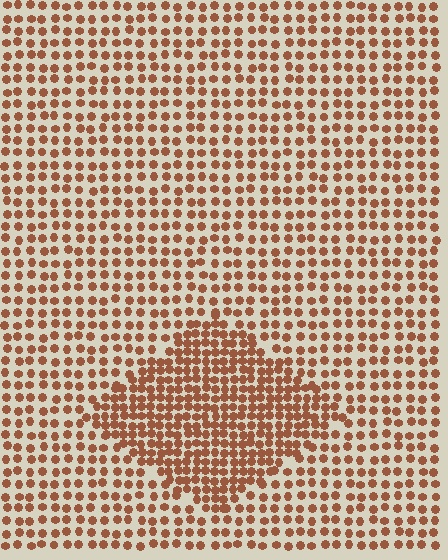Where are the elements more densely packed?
The elements are more densely packed inside the diamond boundary.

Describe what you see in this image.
The image contains small brown elements arranged at two different densities. A diamond-shaped region is visible where the elements are more densely packed than the surrounding area.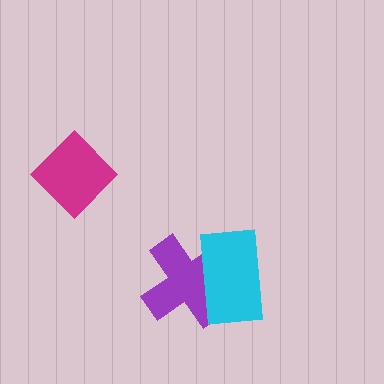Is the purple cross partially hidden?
Yes, it is partially covered by another shape.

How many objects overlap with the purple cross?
1 object overlaps with the purple cross.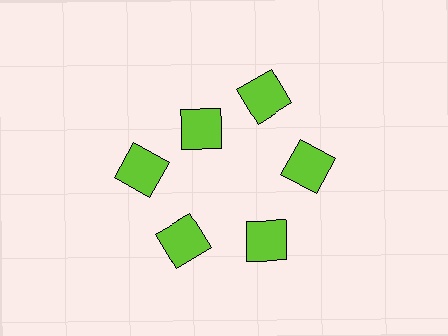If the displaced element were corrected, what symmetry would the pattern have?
It would have 6-fold rotational symmetry — the pattern would map onto itself every 60 degrees.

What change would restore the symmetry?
The symmetry would be restored by moving it outward, back onto the ring so that all 6 squares sit at equal angles and equal distance from the center.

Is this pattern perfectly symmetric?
No. The 6 lime squares are arranged in a ring, but one element near the 11 o'clock position is pulled inward toward the center, breaking the 6-fold rotational symmetry.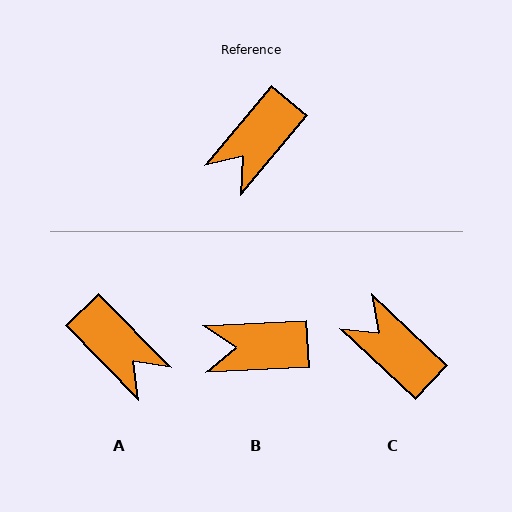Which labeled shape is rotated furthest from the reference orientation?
C, about 93 degrees away.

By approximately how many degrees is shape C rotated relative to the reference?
Approximately 93 degrees clockwise.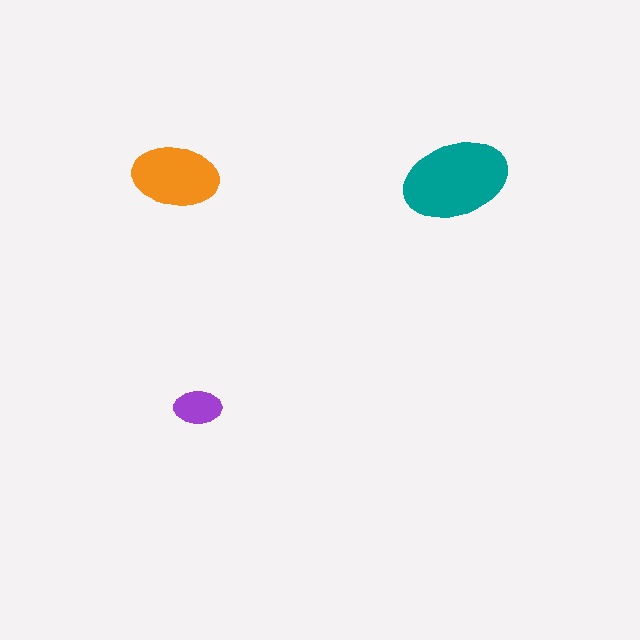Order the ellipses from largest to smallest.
the teal one, the orange one, the purple one.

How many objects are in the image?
There are 3 objects in the image.